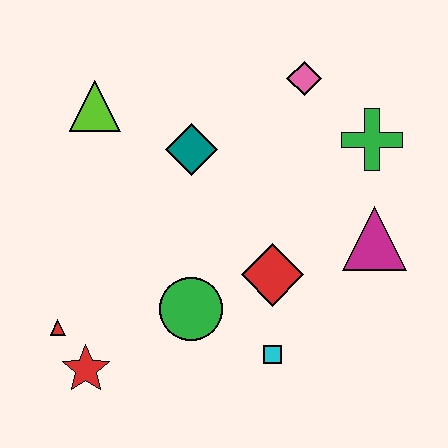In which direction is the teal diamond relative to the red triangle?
The teal diamond is above the red triangle.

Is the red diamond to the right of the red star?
Yes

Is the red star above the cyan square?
No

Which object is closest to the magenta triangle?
The green cross is closest to the magenta triangle.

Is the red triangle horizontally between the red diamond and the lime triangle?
No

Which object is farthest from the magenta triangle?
The red triangle is farthest from the magenta triangle.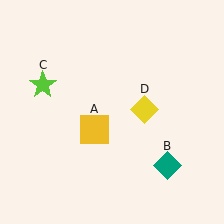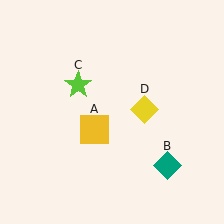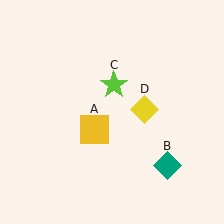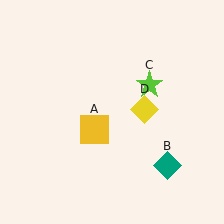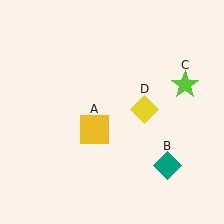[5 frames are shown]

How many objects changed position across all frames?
1 object changed position: lime star (object C).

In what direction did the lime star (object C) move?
The lime star (object C) moved right.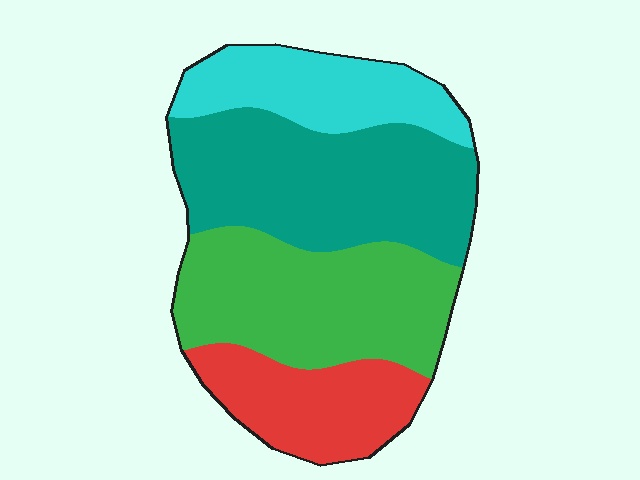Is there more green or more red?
Green.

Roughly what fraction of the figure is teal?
Teal takes up about one third (1/3) of the figure.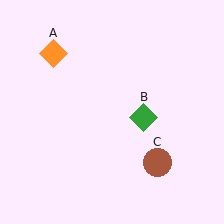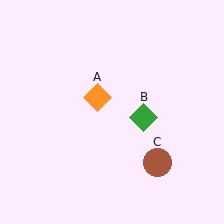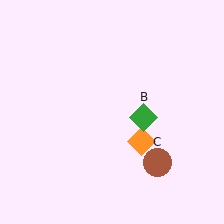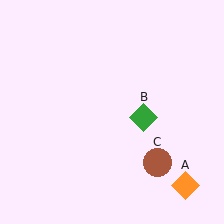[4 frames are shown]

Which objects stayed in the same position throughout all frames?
Green diamond (object B) and brown circle (object C) remained stationary.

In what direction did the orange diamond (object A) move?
The orange diamond (object A) moved down and to the right.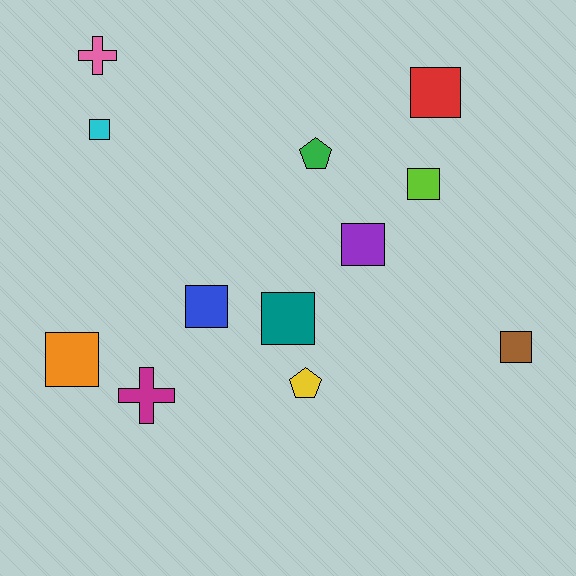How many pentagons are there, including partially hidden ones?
There are 2 pentagons.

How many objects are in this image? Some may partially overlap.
There are 12 objects.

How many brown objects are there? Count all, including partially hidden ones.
There is 1 brown object.